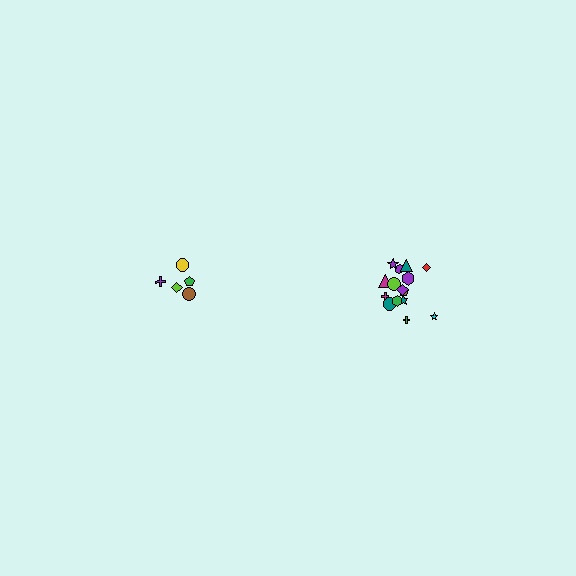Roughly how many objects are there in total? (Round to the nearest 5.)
Roughly 20 objects in total.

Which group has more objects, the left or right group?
The right group.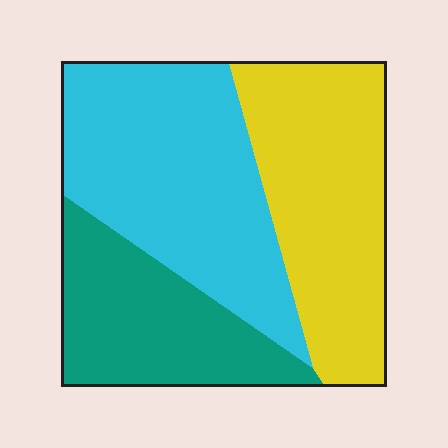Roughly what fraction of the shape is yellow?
Yellow covers roughly 35% of the shape.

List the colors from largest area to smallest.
From largest to smallest: cyan, yellow, teal.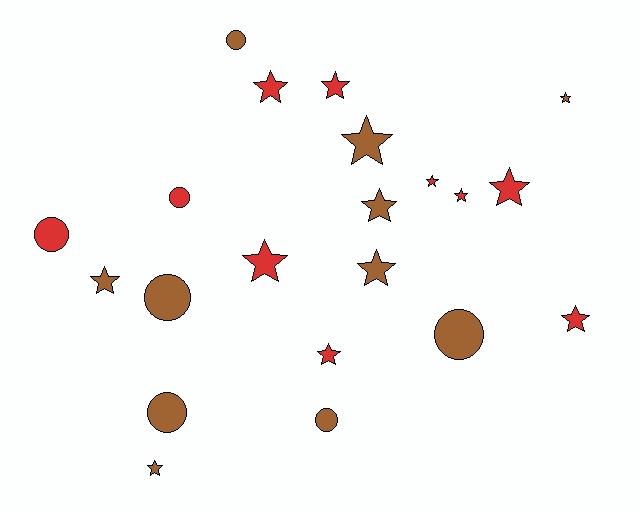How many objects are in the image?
There are 21 objects.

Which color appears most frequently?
Brown, with 11 objects.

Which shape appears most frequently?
Star, with 14 objects.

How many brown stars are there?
There are 6 brown stars.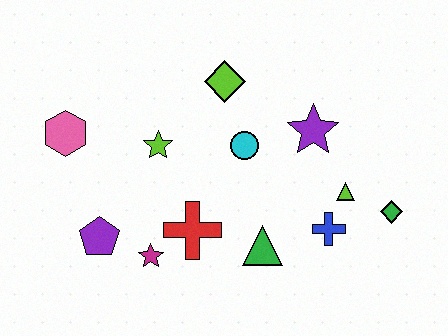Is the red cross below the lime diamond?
Yes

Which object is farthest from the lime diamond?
The green diamond is farthest from the lime diamond.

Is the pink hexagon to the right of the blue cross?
No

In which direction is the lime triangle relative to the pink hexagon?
The lime triangle is to the right of the pink hexagon.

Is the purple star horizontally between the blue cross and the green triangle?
Yes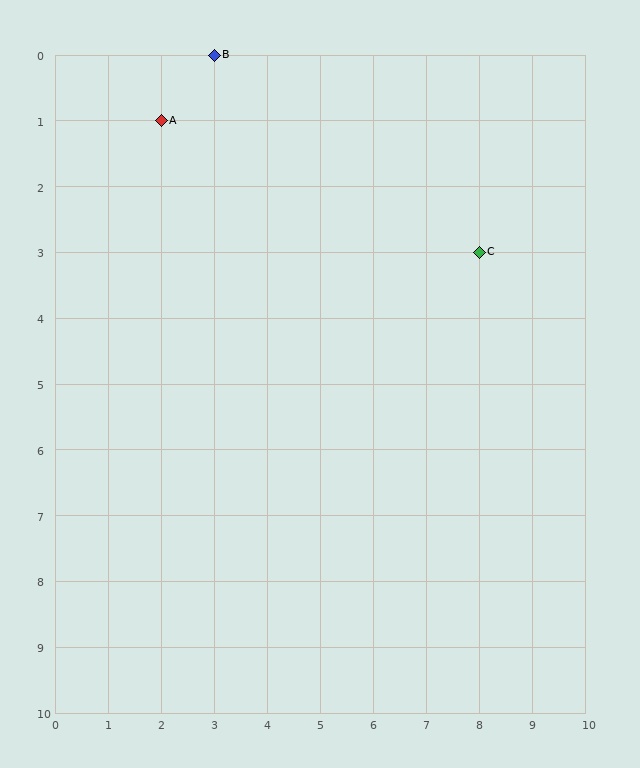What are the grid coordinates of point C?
Point C is at grid coordinates (8, 3).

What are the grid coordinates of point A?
Point A is at grid coordinates (2, 1).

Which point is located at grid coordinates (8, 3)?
Point C is at (8, 3).